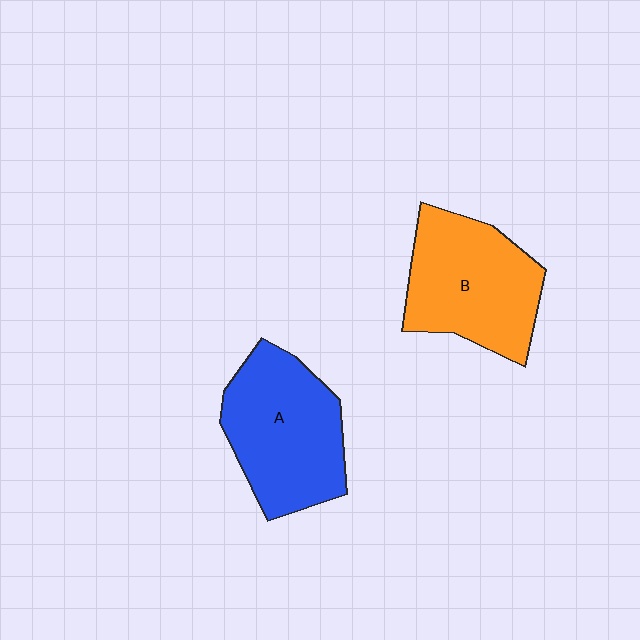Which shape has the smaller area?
Shape B (orange).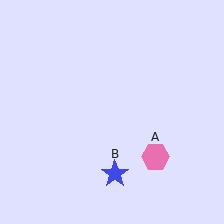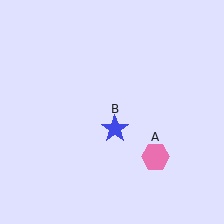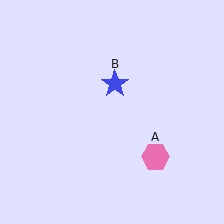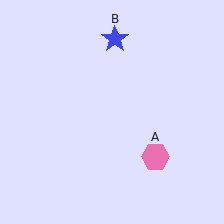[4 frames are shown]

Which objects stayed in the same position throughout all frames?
Pink hexagon (object A) remained stationary.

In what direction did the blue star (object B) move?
The blue star (object B) moved up.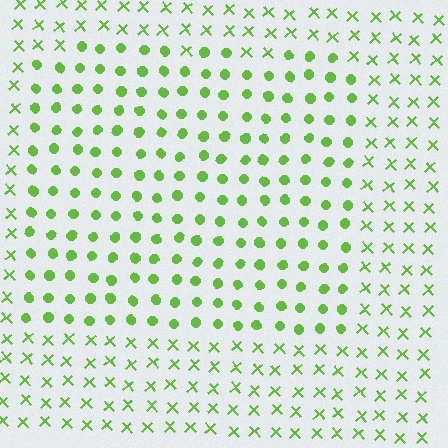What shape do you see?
I see a rectangle.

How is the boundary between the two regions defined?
The boundary is defined by a change in element shape: circles inside vs. X marks outside. All elements share the same color and spacing.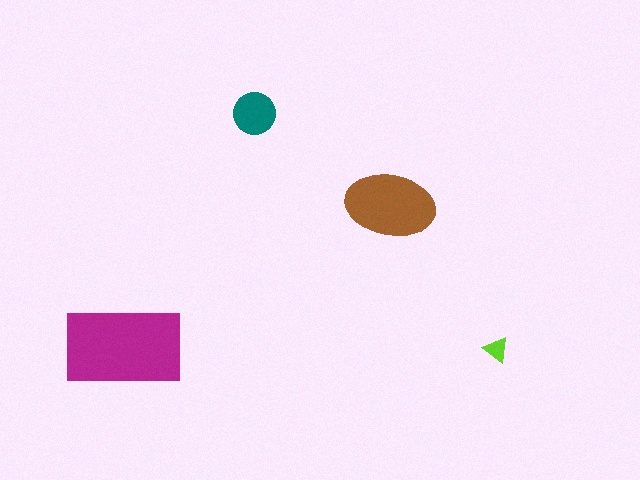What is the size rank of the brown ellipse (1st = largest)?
2nd.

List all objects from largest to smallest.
The magenta rectangle, the brown ellipse, the teal circle, the lime triangle.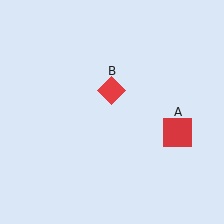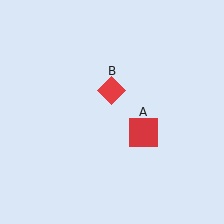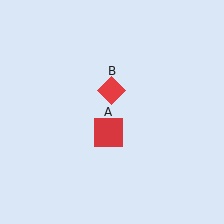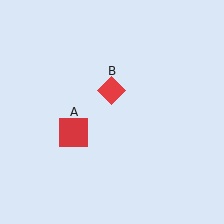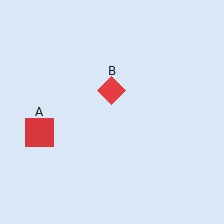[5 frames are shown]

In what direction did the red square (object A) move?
The red square (object A) moved left.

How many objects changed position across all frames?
1 object changed position: red square (object A).